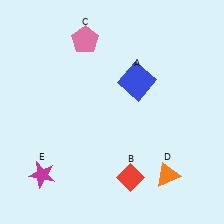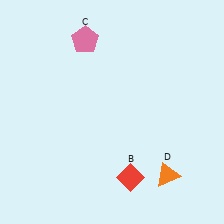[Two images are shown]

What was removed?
The blue square (A), the magenta star (E) were removed in Image 2.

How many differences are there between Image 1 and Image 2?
There are 2 differences between the two images.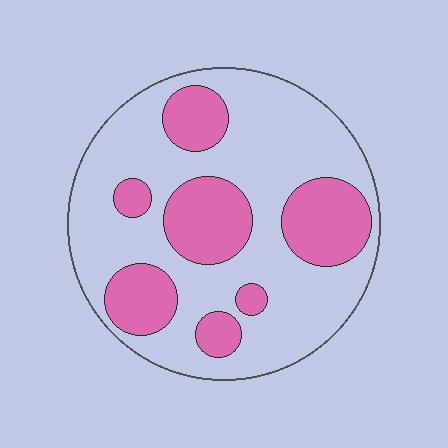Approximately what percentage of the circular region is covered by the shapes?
Approximately 30%.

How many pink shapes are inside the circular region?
7.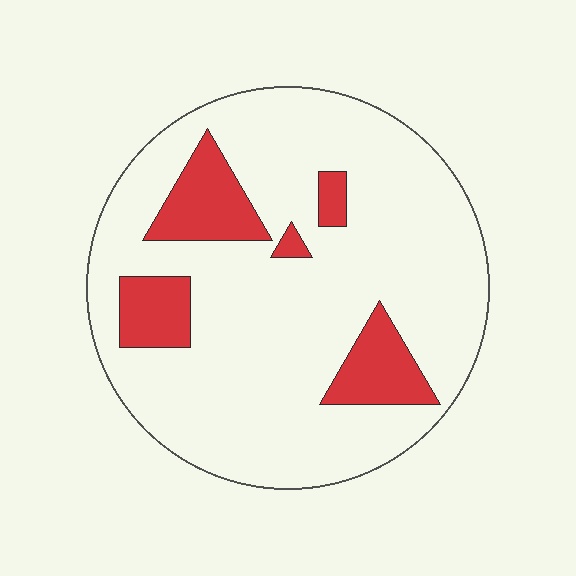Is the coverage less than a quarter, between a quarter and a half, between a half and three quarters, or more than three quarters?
Less than a quarter.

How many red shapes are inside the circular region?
5.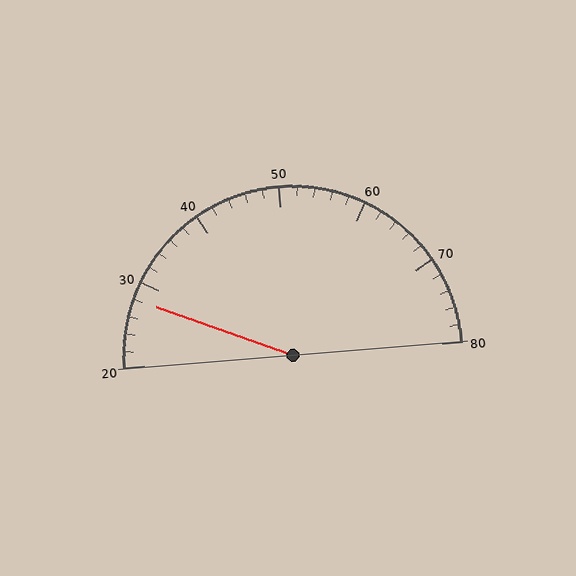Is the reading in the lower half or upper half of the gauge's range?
The reading is in the lower half of the range (20 to 80).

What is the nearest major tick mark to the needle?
The nearest major tick mark is 30.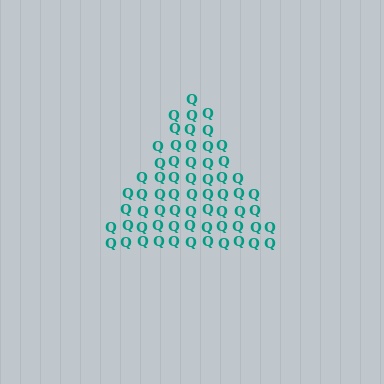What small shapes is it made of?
It is made of small letter Q's.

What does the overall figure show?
The overall figure shows a triangle.